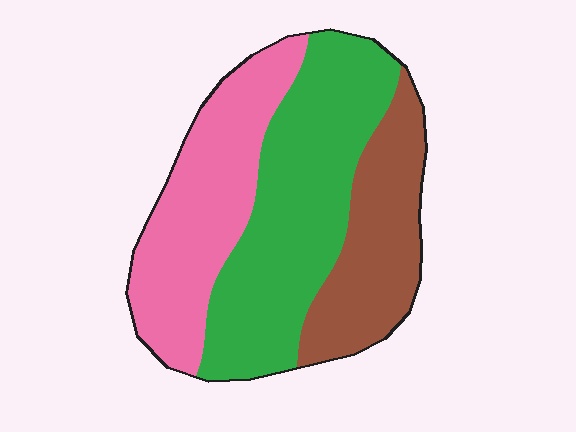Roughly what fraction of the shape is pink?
Pink covers roughly 30% of the shape.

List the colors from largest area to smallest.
From largest to smallest: green, pink, brown.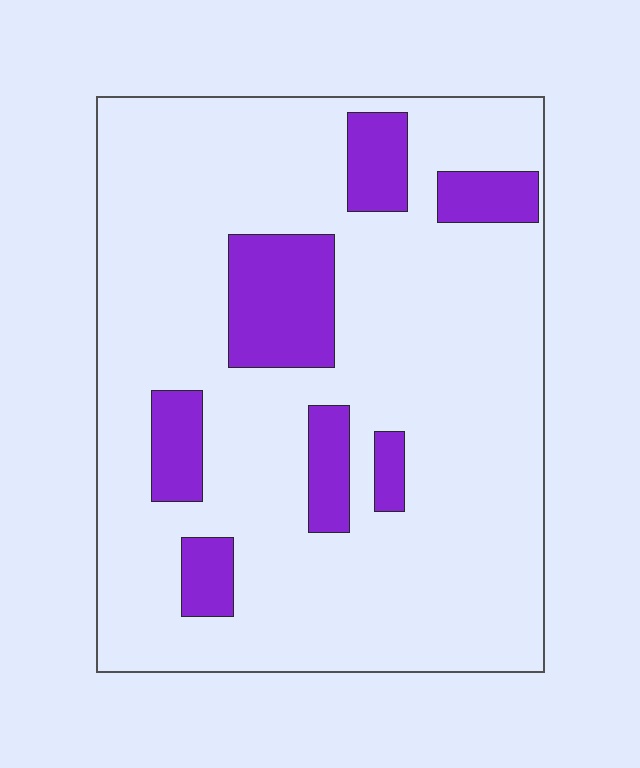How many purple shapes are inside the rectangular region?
7.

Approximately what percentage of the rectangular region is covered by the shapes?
Approximately 15%.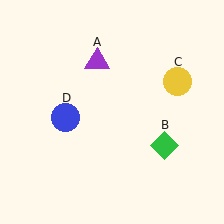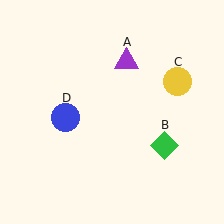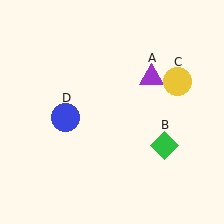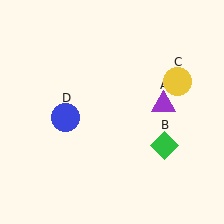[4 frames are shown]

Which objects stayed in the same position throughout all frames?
Green diamond (object B) and yellow circle (object C) and blue circle (object D) remained stationary.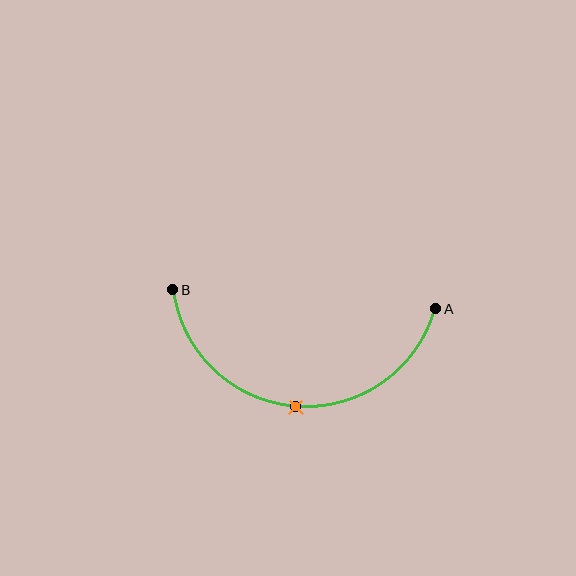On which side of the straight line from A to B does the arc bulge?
The arc bulges below the straight line connecting A and B.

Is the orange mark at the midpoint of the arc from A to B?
Yes. The orange mark lies on the arc at equal arc-length from both A and B — it is the arc midpoint.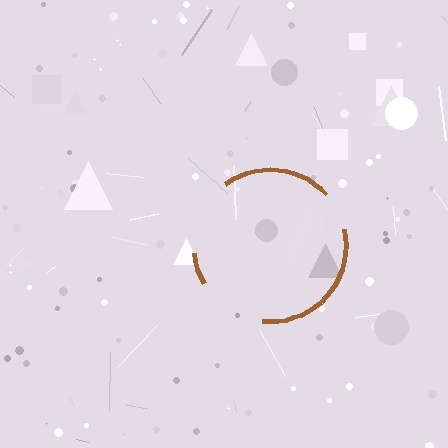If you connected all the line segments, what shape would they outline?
They would outline a circle.